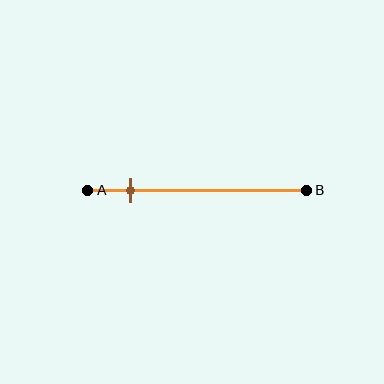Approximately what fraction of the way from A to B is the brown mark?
The brown mark is approximately 20% of the way from A to B.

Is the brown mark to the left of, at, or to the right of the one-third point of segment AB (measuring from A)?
The brown mark is to the left of the one-third point of segment AB.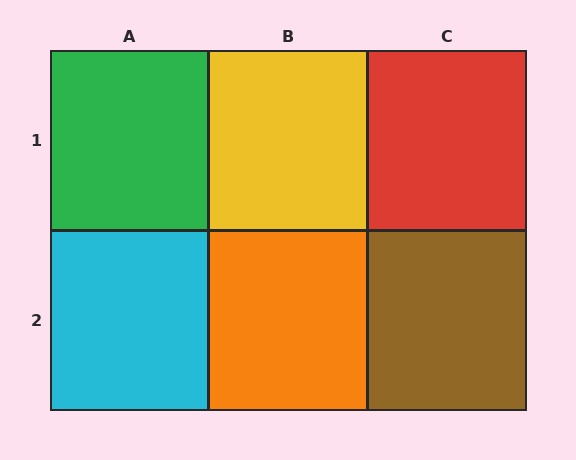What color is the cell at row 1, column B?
Yellow.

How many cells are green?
1 cell is green.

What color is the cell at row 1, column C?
Red.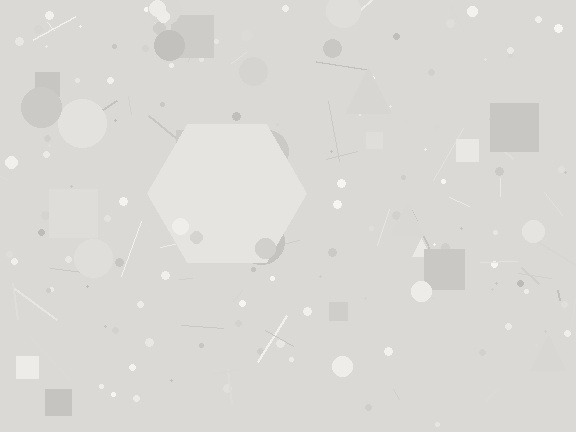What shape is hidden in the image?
A hexagon is hidden in the image.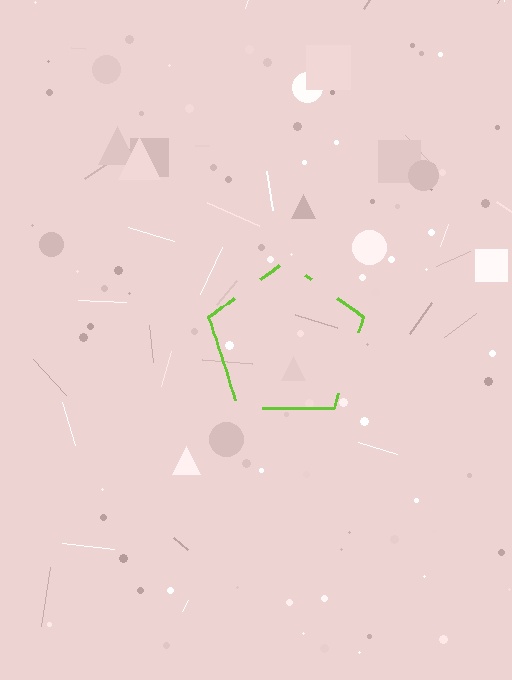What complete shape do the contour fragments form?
The contour fragments form a pentagon.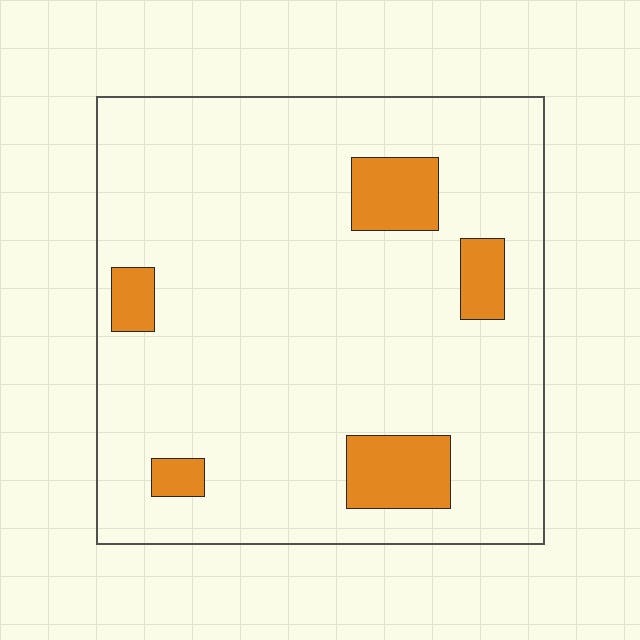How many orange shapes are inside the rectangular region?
5.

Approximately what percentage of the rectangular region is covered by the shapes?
Approximately 10%.